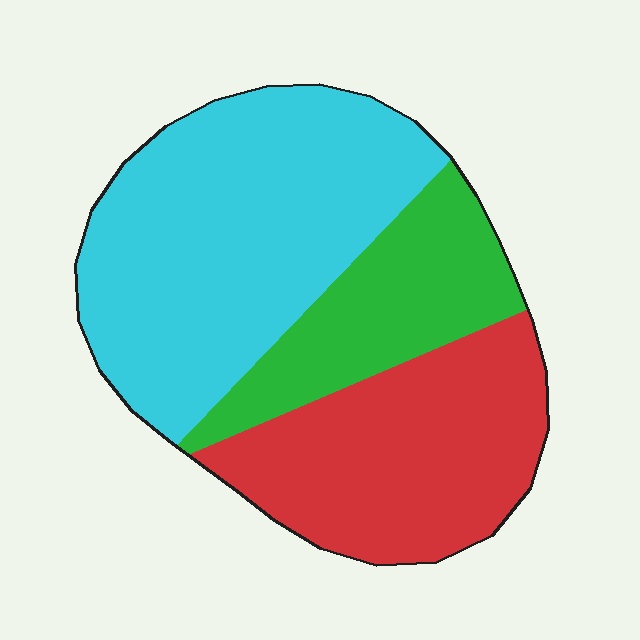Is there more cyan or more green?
Cyan.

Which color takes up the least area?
Green, at roughly 20%.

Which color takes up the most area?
Cyan, at roughly 45%.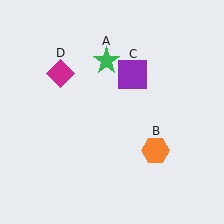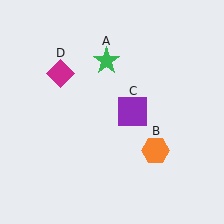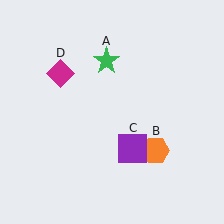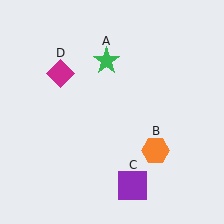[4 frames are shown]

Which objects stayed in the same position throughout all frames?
Green star (object A) and orange hexagon (object B) and magenta diamond (object D) remained stationary.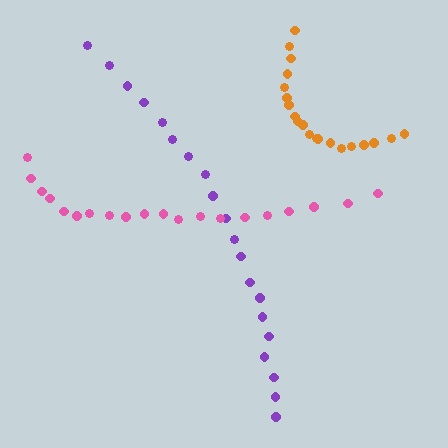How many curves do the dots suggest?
There are 3 distinct paths.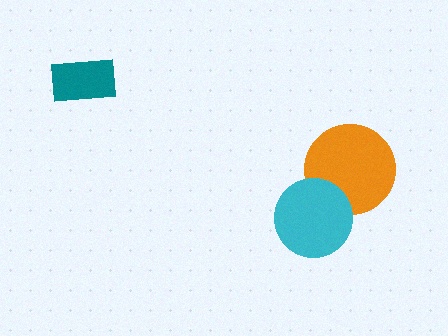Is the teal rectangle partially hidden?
No, no other shape covers it.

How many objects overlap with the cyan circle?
1 object overlaps with the cyan circle.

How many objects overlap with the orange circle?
1 object overlaps with the orange circle.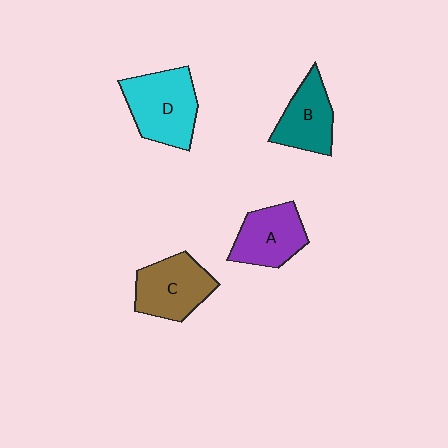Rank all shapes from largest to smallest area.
From largest to smallest: D (cyan), C (brown), A (purple), B (teal).